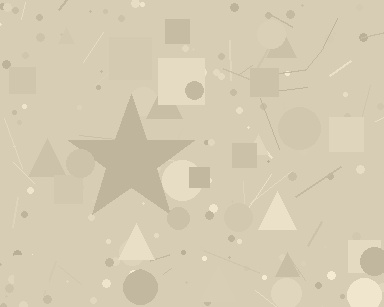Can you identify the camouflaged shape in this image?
The camouflaged shape is a star.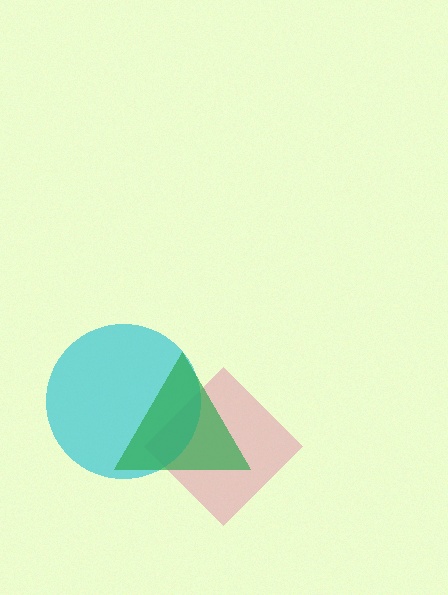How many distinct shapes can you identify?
There are 3 distinct shapes: a pink diamond, a cyan circle, a green triangle.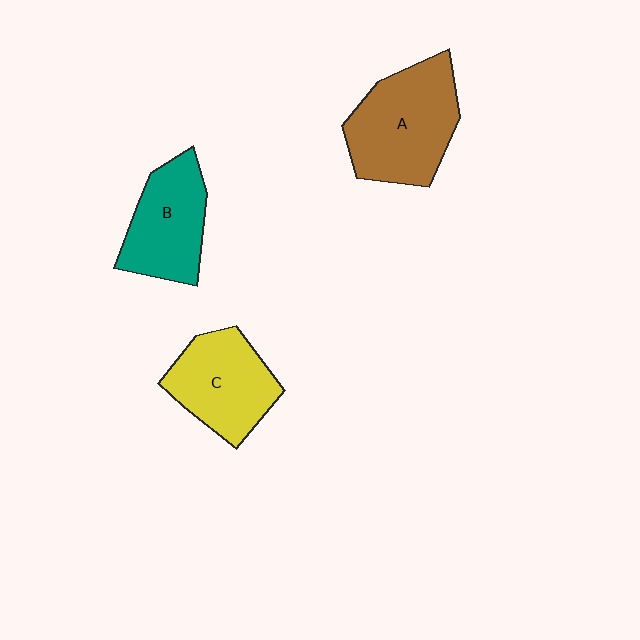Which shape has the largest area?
Shape A (brown).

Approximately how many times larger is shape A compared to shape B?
Approximately 1.3 times.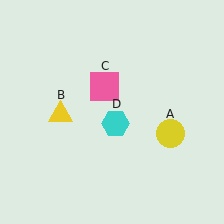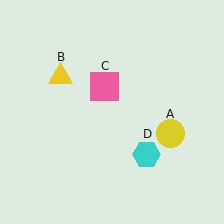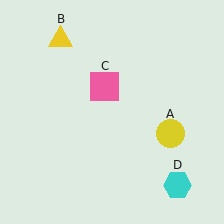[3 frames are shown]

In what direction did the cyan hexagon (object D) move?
The cyan hexagon (object D) moved down and to the right.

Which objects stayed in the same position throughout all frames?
Yellow circle (object A) and pink square (object C) remained stationary.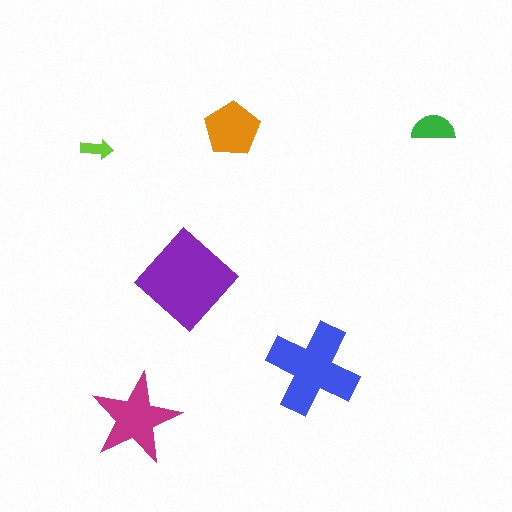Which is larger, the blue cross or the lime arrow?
The blue cross.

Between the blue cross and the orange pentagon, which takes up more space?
The blue cross.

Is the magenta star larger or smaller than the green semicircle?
Larger.